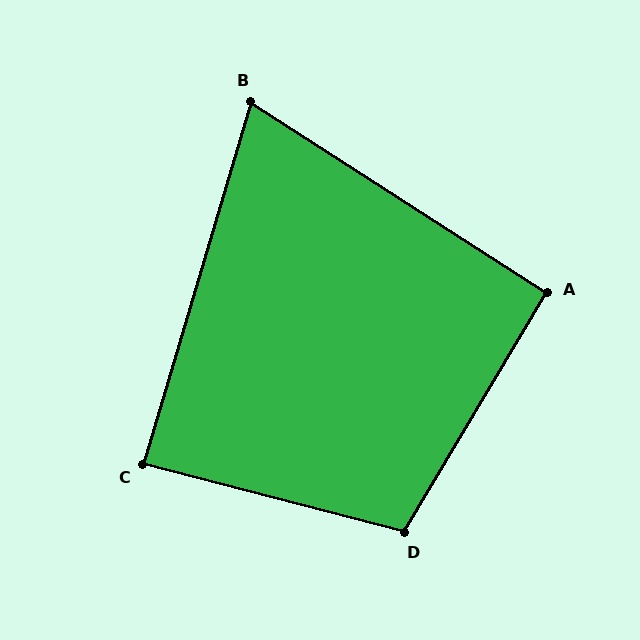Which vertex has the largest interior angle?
D, at approximately 106 degrees.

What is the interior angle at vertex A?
Approximately 92 degrees (approximately right).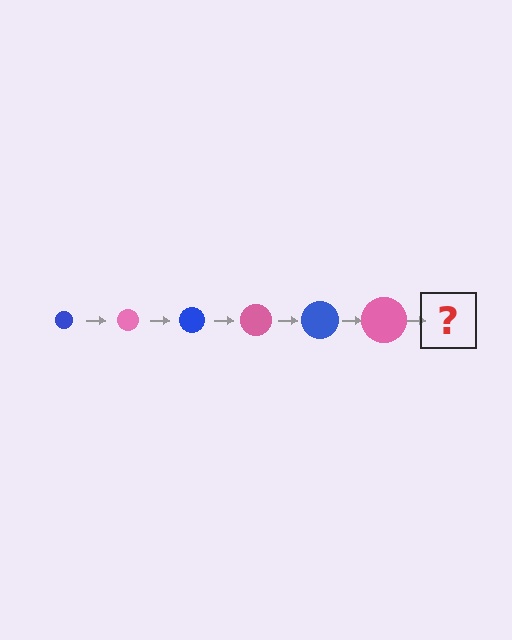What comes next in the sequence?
The next element should be a blue circle, larger than the previous one.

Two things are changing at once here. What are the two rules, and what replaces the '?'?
The two rules are that the circle grows larger each step and the color cycles through blue and pink. The '?' should be a blue circle, larger than the previous one.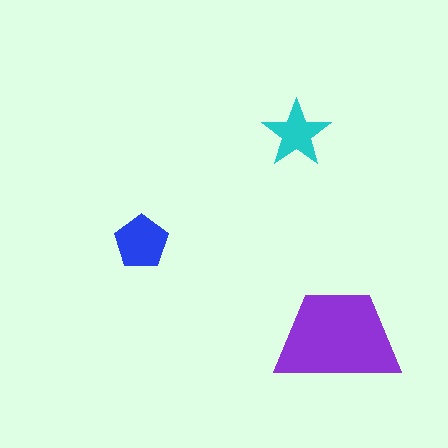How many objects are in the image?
There are 3 objects in the image.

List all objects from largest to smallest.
The purple trapezoid, the blue pentagon, the cyan star.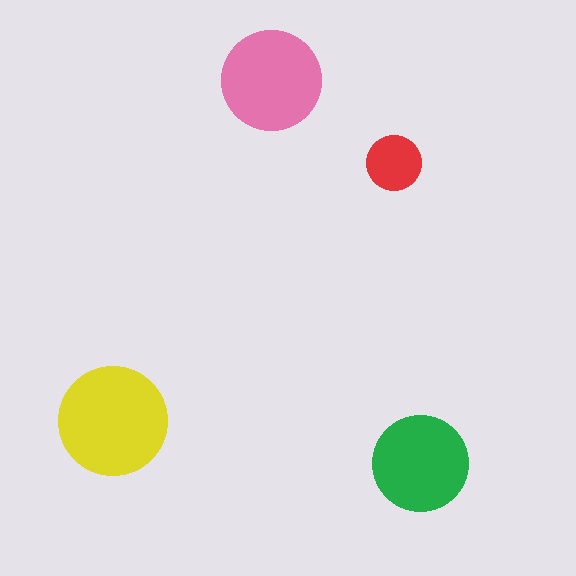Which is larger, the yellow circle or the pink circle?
The yellow one.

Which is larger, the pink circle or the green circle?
The pink one.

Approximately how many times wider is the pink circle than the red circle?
About 2 times wider.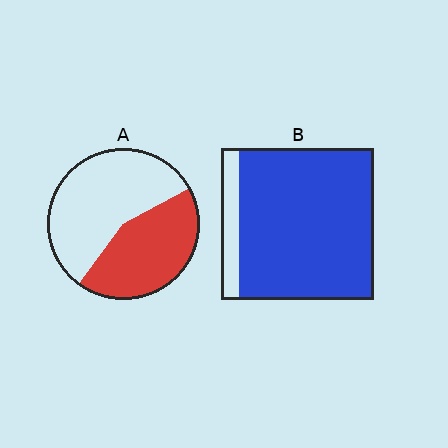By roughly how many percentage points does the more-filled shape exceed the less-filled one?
By roughly 45 percentage points (B over A).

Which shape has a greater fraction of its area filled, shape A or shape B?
Shape B.